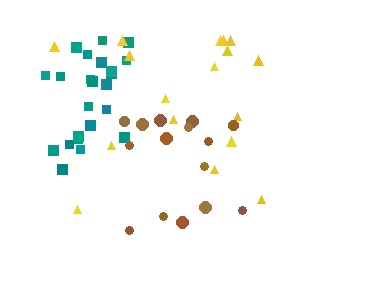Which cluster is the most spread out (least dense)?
Yellow.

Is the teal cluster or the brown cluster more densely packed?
Teal.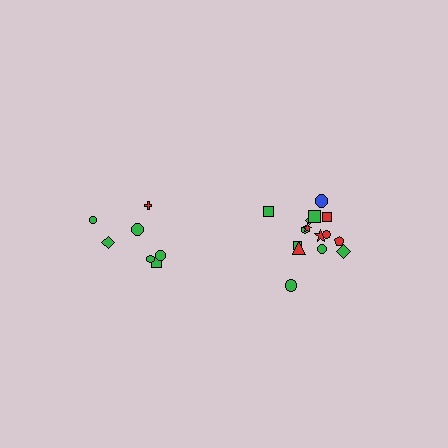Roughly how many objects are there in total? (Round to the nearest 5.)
Roughly 20 objects in total.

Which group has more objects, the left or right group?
The right group.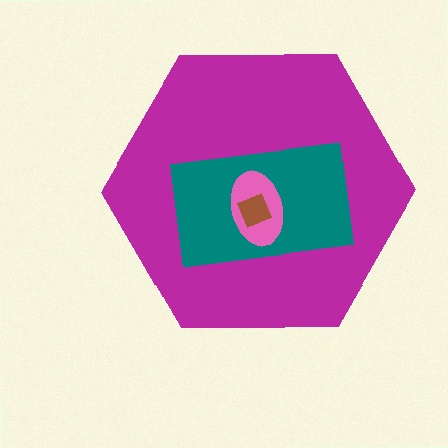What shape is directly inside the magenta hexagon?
The teal rectangle.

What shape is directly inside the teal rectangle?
The pink ellipse.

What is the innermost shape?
The brown square.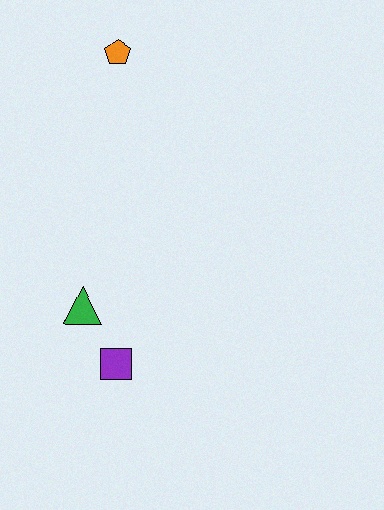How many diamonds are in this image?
There are no diamonds.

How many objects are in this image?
There are 3 objects.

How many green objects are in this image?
There is 1 green object.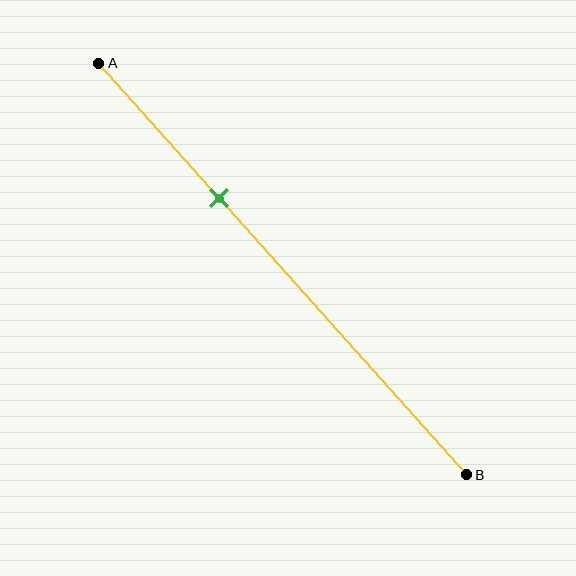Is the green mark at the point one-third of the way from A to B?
Yes, the mark is approximately at the one-third point.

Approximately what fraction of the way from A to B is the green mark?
The green mark is approximately 35% of the way from A to B.